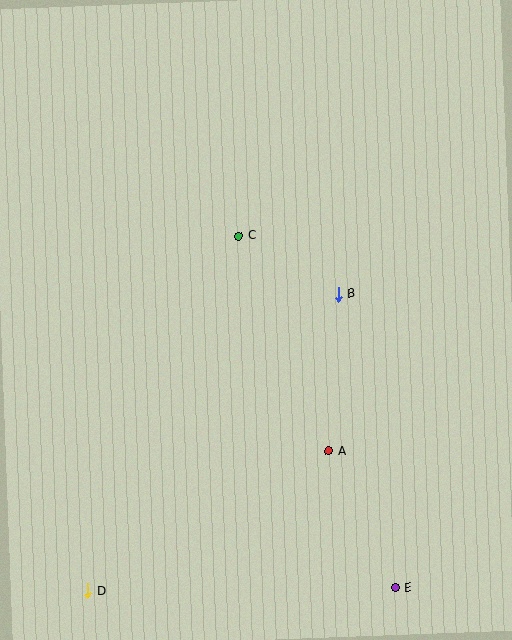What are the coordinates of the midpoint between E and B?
The midpoint between E and B is at (367, 441).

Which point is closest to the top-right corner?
Point B is closest to the top-right corner.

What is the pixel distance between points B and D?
The distance between B and D is 389 pixels.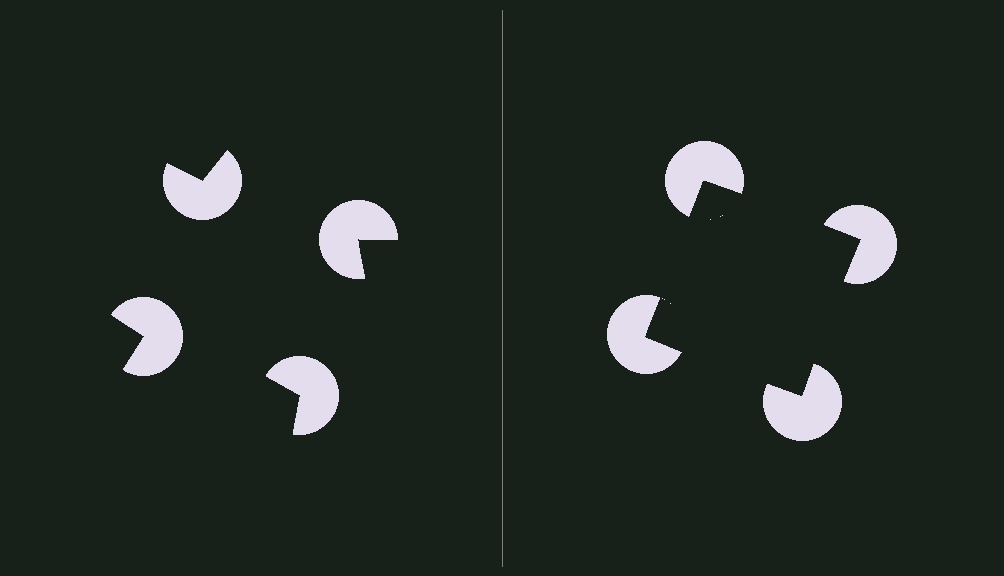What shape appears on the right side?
An illusory square.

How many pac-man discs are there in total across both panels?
8 — 4 on each side.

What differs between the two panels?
The pac-man discs are positioned identically on both sides; only the wedge orientations differ. On the right they align to a square; on the left they are misaligned.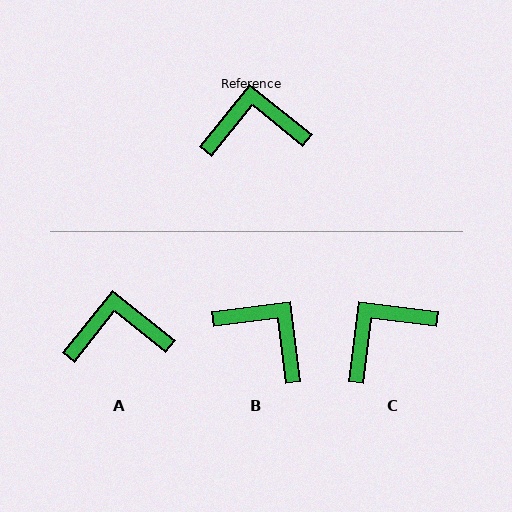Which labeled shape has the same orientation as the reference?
A.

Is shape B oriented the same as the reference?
No, it is off by about 44 degrees.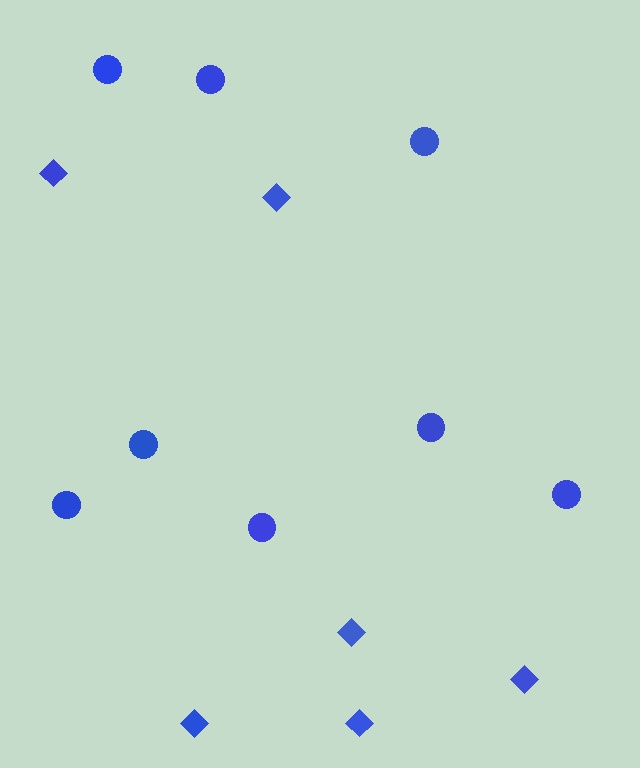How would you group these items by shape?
There are 2 groups: one group of circles (8) and one group of diamonds (6).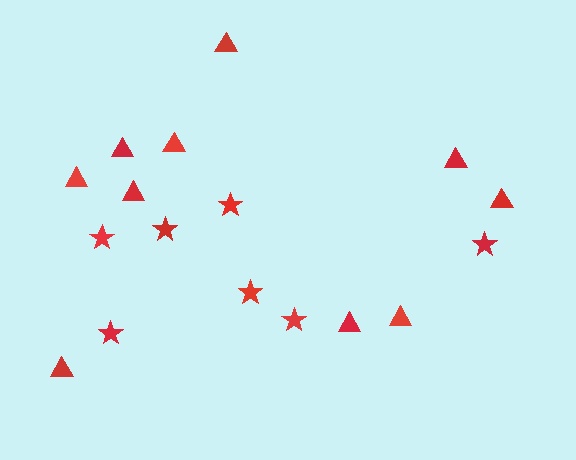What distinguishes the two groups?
There are 2 groups: one group of stars (7) and one group of triangles (10).